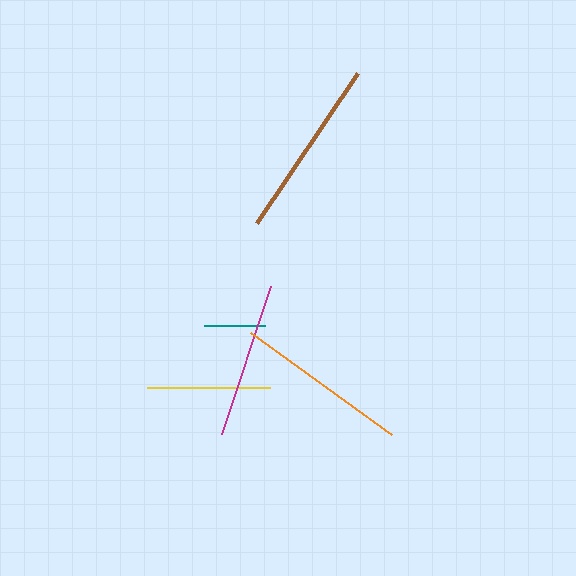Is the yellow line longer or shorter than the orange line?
The orange line is longer than the yellow line.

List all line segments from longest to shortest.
From longest to shortest: brown, orange, magenta, yellow, teal.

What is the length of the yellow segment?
The yellow segment is approximately 123 pixels long.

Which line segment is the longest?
The brown line is the longest at approximately 181 pixels.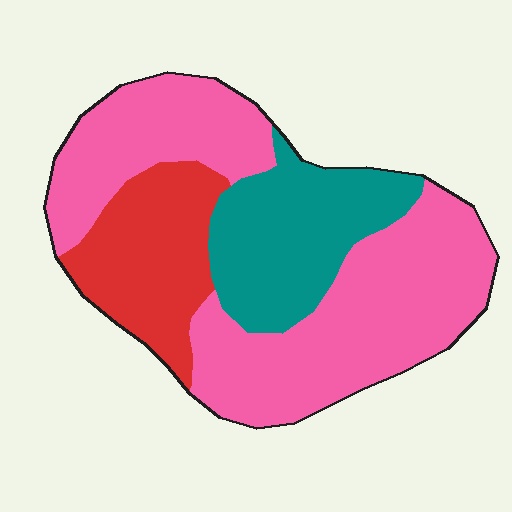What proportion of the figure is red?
Red covers around 20% of the figure.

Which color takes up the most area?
Pink, at roughly 55%.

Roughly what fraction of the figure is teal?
Teal covers around 25% of the figure.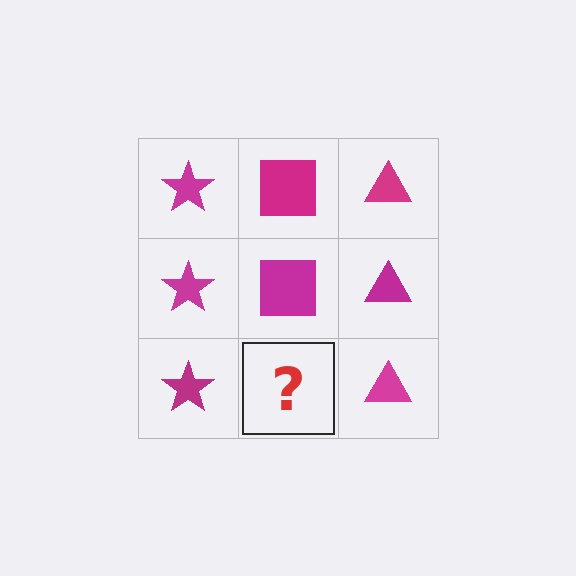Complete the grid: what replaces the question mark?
The question mark should be replaced with a magenta square.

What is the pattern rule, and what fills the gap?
The rule is that each column has a consistent shape. The gap should be filled with a magenta square.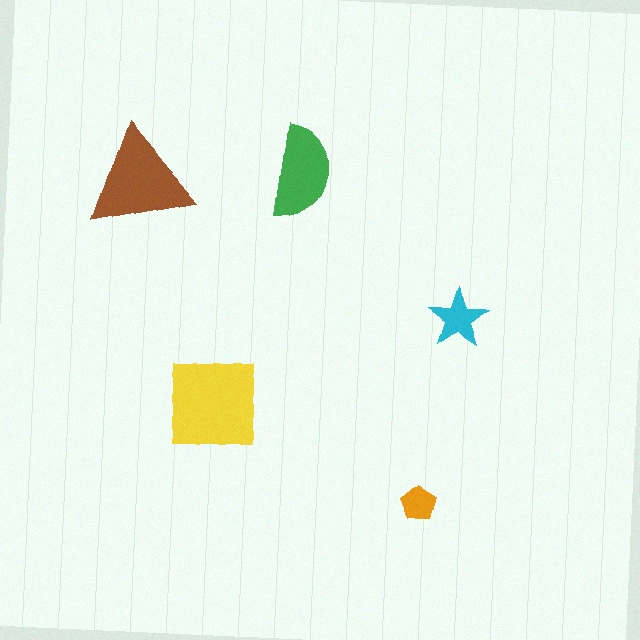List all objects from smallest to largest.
The orange pentagon, the cyan star, the green semicircle, the brown triangle, the yellow square.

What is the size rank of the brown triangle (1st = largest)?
2nd.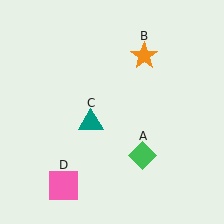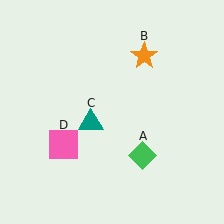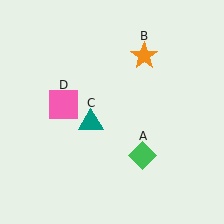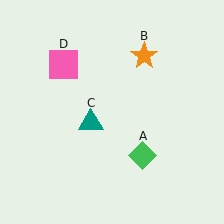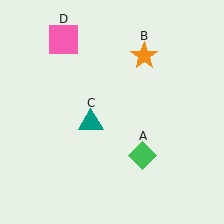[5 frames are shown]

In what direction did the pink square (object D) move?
The pink square (object D) moved up.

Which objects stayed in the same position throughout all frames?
Green diamond (object A) and orange star (object B) and teal triangle (object C) remained stationary.